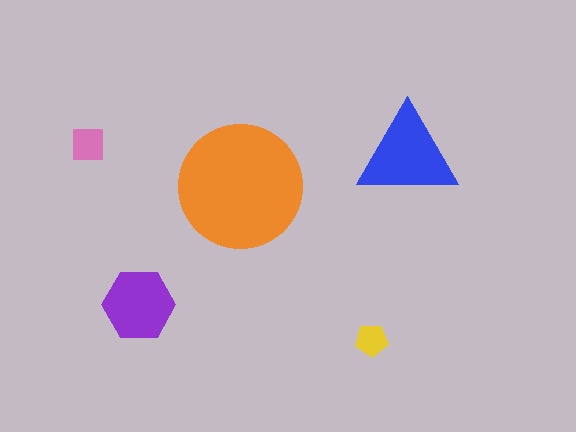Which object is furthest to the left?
The pink square is leftmost.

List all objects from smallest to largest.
The yellow pentagon, the pink square, the purple hexagon, the blue triangle, the orange circle.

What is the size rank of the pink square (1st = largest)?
4th.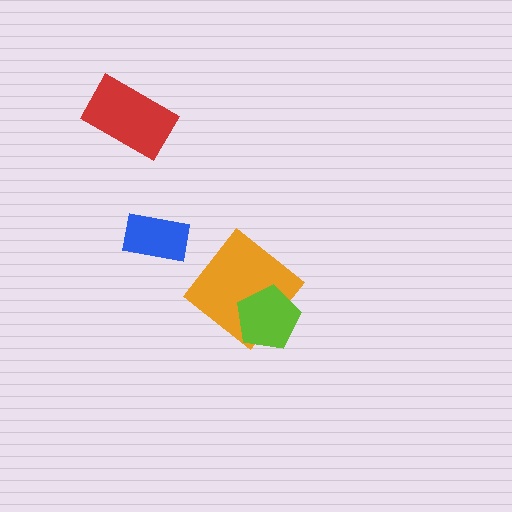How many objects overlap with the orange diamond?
1 object overlaps with the orange diamond.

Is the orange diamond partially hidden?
Yes, it is partially covered by another shape.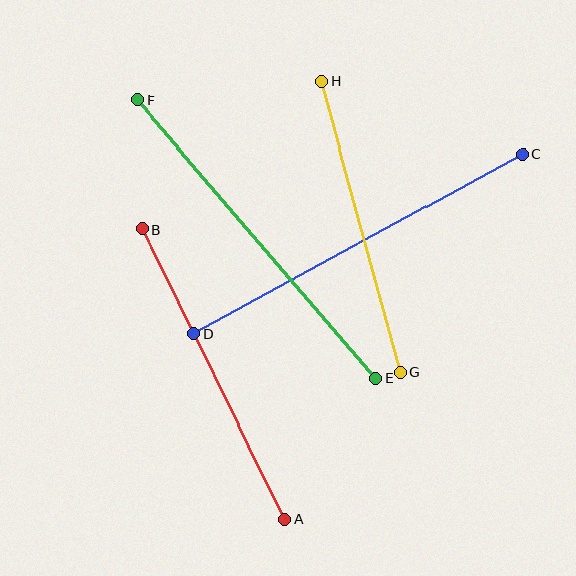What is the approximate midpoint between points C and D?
The midpoint is at approximately (358, 244) pixels.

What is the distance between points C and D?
The distance is approximately 375 pixels.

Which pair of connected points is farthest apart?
Points C and D are farthest apart.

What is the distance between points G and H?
The distance is approximately 302 pixels.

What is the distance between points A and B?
The distance is approximately 323 pixels.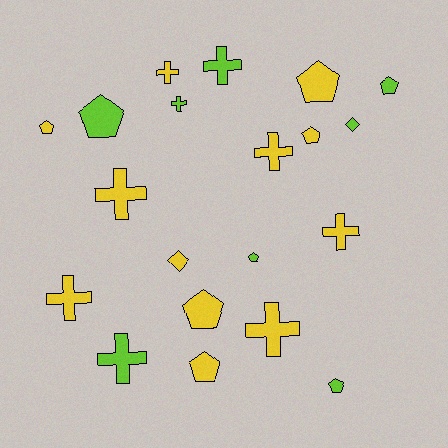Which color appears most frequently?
Yellow, with 12 objects.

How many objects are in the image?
There are 20 objects.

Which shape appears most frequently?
Cross, with 9 objects.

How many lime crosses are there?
There are 3 lime crosses.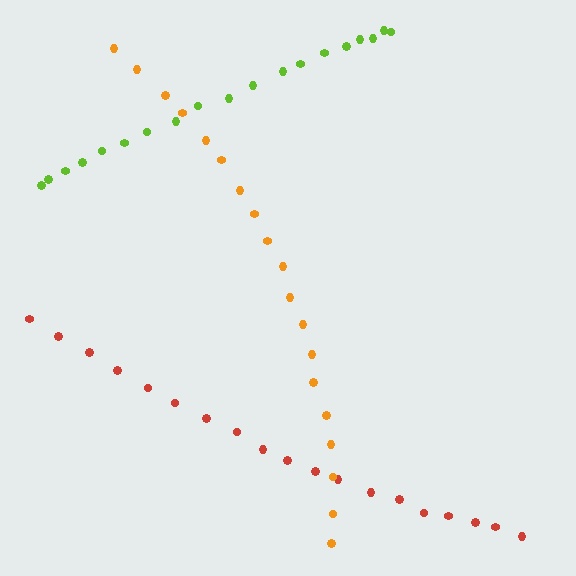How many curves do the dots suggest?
There are 3 distinct paths.